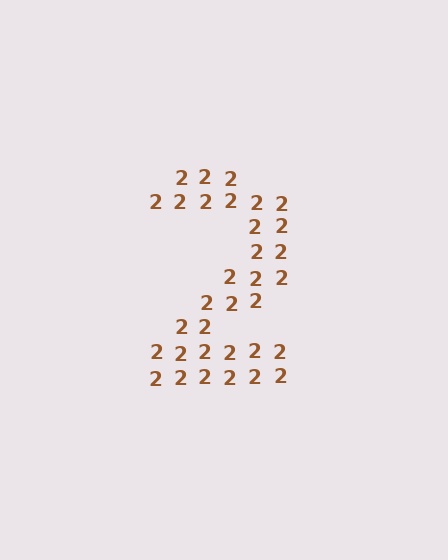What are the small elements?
The small elements are digit 2's.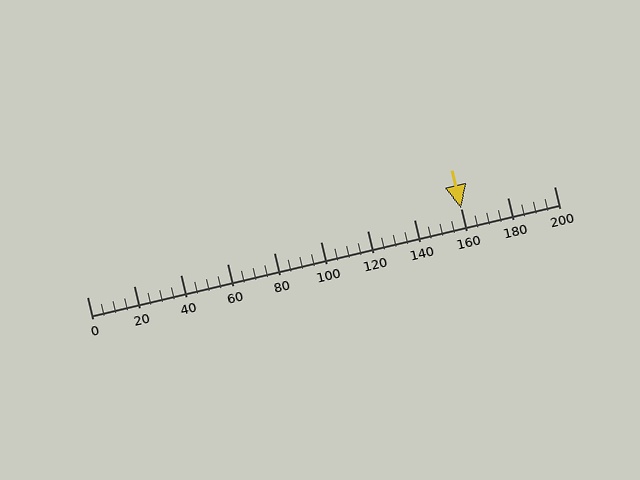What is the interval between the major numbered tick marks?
The major tick marks are spaced 20 units apart.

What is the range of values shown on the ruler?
The ruler shows values from 0 to 200.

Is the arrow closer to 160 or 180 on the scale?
The arrow is closer to 160.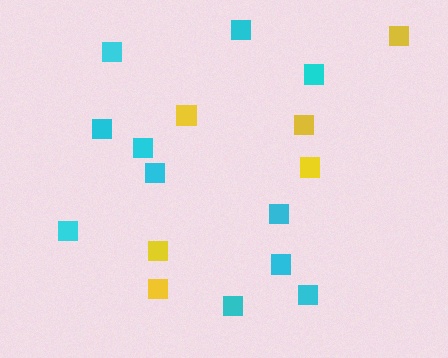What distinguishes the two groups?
There are 2 groups: one group of yellow squares (6) and one group of cyan squares (11).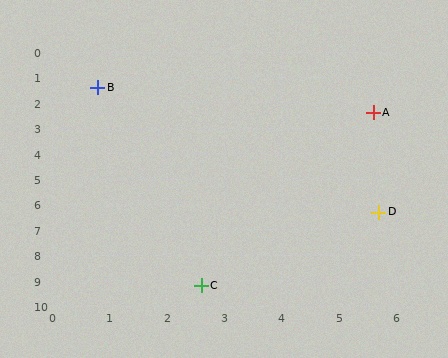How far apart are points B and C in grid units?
Points B and C are about 8.0 grid units apart.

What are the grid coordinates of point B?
Point B is at approximately (0.8, 1.4).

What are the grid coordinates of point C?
Point C is at approximately (2.6, 9.2).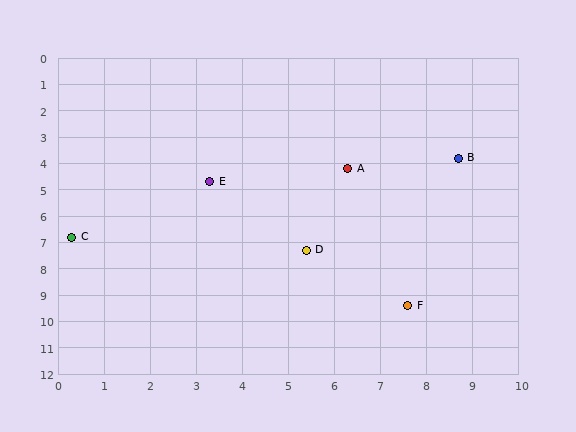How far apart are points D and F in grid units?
Points D and F are about 3.0 grid units apart.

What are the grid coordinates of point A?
Point A is at approximately (6.3, 4.2).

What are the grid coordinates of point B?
Point B is at approximately (8.7, 3.8).